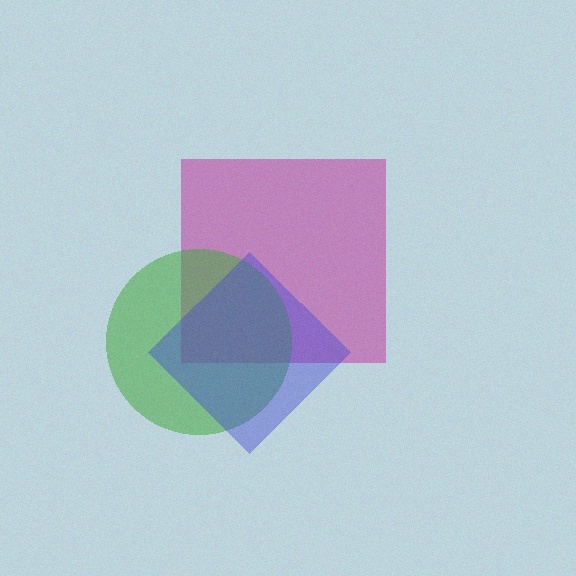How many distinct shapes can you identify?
There are 3 distinct shapes: a magenta square, a green circle, a blue diamond.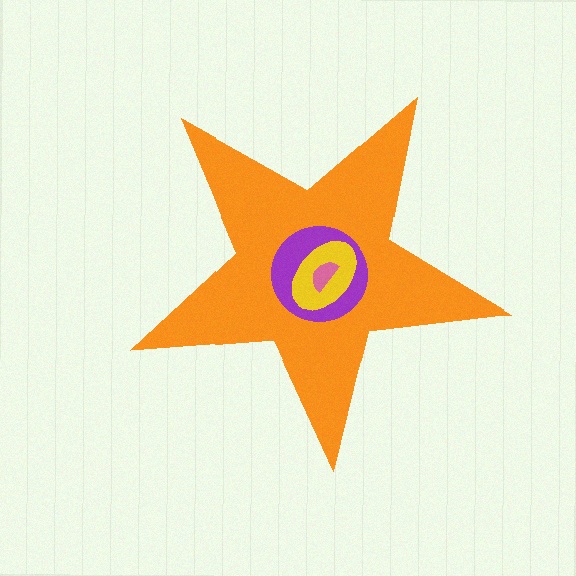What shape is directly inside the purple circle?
The yellow ellipse.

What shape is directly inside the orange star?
The purple circle.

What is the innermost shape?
The pink semicircle.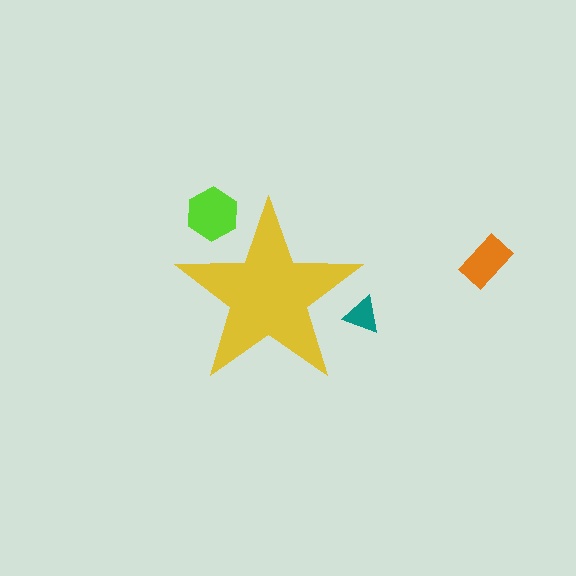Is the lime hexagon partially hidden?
Yes, the lime hexagon is partially hidden behind the yellow star.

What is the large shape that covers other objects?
A yellow star.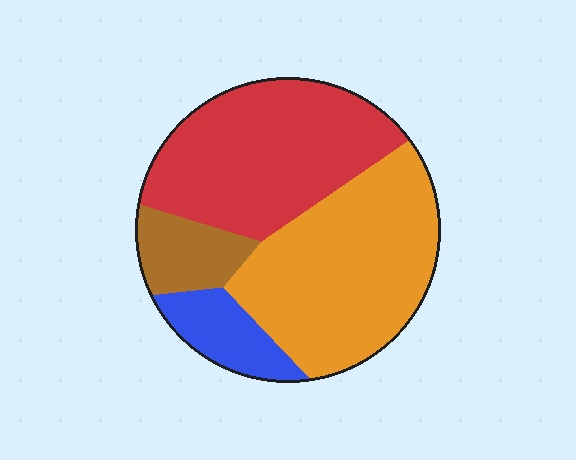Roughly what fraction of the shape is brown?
Brown takes up less than a sixth of the shape.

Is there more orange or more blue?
Orange.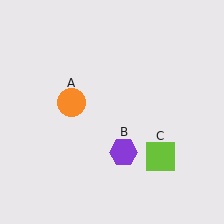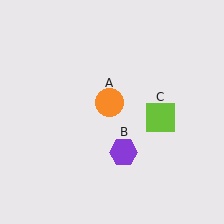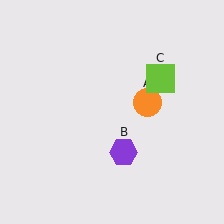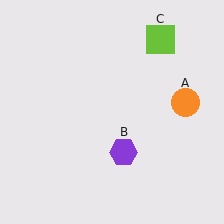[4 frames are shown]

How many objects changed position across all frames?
2 objects changed position: orange circle (object A), lime square (object C).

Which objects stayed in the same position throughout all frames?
Purple hexagon (object B) remained stationary.